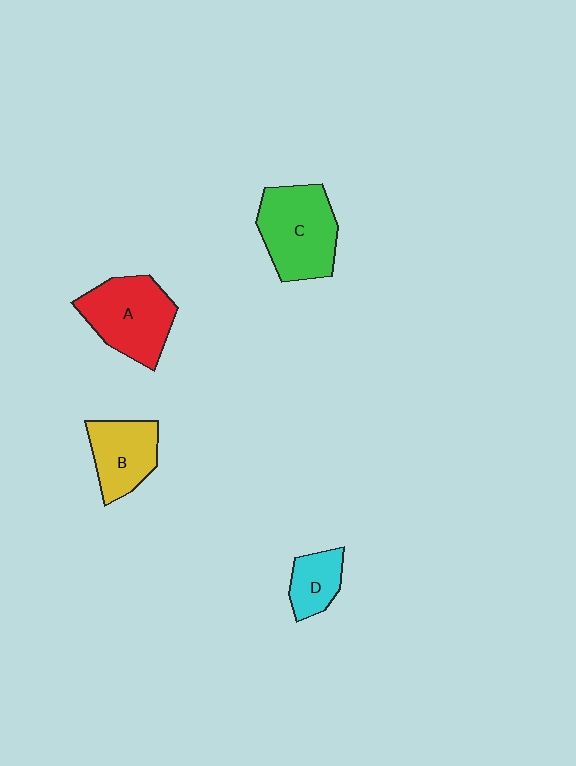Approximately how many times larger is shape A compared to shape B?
Approximately 1.4 times.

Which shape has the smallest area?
Shape D (cyan).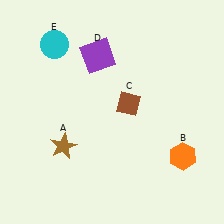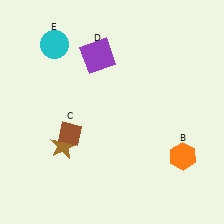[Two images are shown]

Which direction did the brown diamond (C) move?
The brown diamond (C) moved left.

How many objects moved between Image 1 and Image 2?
1 object moved between the two images.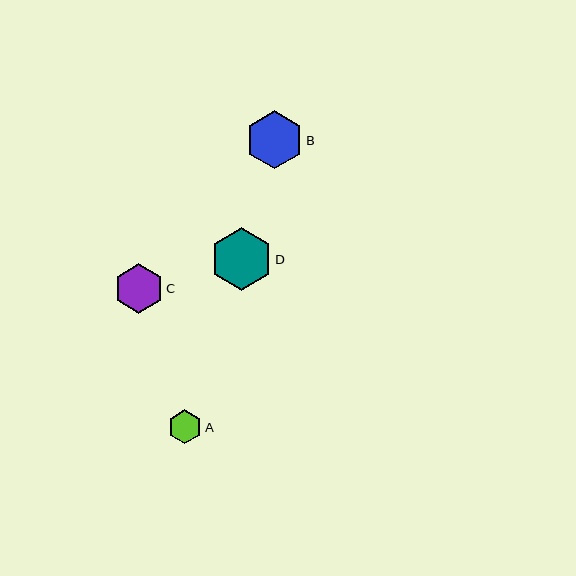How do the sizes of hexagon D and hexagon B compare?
Hexagon D and hexagon B are approximately the same size.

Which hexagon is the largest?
Hexagon D is the largest with a size of approximately 62 pixels.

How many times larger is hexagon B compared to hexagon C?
Hexagon B is approximately 1.2 times the size of hexagon C.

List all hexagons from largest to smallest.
From largest to smallest: D, B, C, A.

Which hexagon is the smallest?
Hexagon A is the smallest with a size of approximately 34 pixels.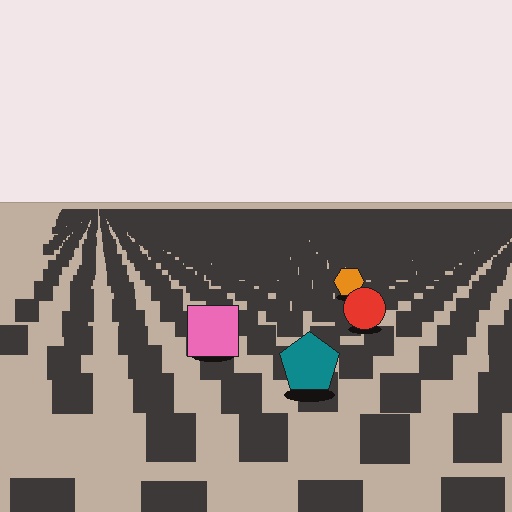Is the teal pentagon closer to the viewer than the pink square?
Yes. The teal pentagon is closer — you can tell from the texture gradient: the ground texture is coarser near it.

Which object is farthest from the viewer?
The orange hexagon is farthest from the viewer. It appears smaller and the ground texture around it is denser.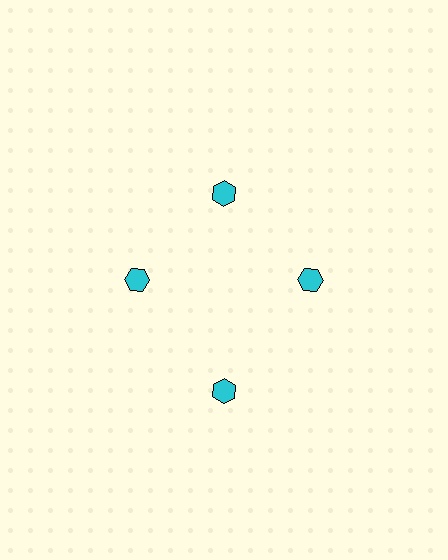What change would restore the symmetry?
The symmetry would be restored by moving it inward, back onto the ring so that all 4 hexagons sit at equal angles and equal distance from the center.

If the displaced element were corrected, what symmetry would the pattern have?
It would have 4-fold rotational symmetry — the pattern would map onto itself every 90 degrees.